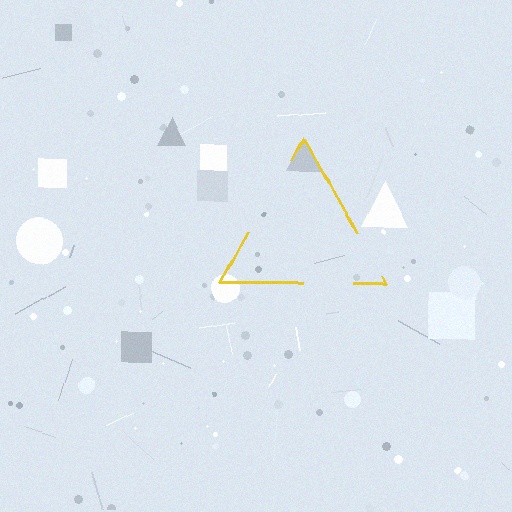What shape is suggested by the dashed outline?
The dashed outline suggests a triangle.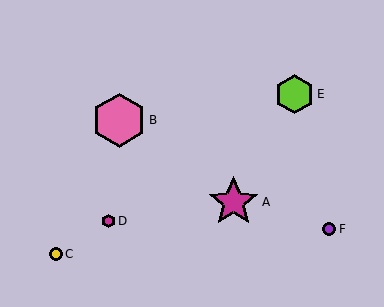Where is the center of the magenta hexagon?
The center of the magenta hexagon is at (108, 221).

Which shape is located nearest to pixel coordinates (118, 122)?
The pink hexagon (labeled B) at (119, 120) is nearest to that location.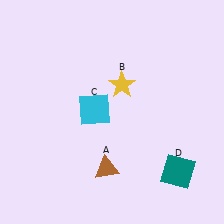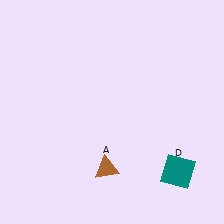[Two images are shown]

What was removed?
The cyan square (C), the yellow star (B) were removed in Image 2.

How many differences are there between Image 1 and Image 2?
There are 2 differences between the two images.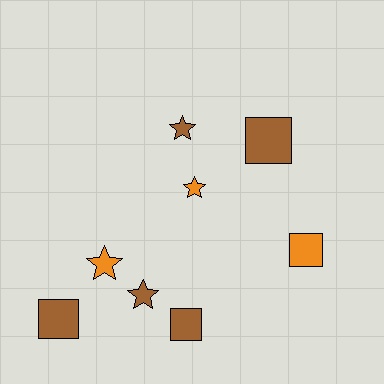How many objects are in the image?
There are 8 objects.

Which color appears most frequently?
Brown, with 5 objects.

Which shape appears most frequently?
Square, with 4 objects.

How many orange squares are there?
There is 1 orange square.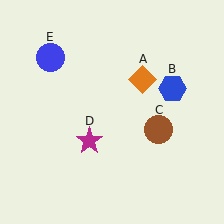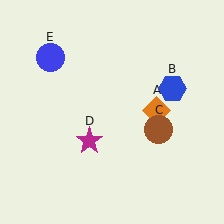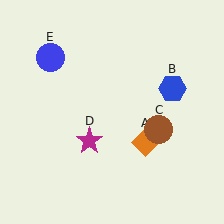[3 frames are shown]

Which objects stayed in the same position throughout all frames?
Blue hexagon (object B) and brown circle (object C) and magenta star (object D) and blue circle (object E) remained stationary.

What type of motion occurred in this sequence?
The orange diamond (object A) rotated clockwise around the center of the scene.